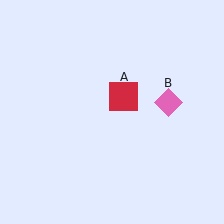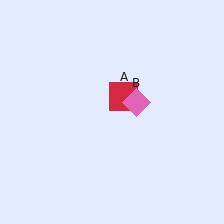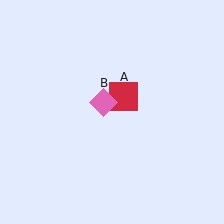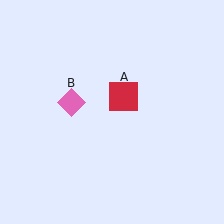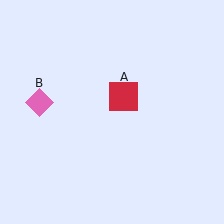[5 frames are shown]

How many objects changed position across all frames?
1 object changed position: pink diamond (object B).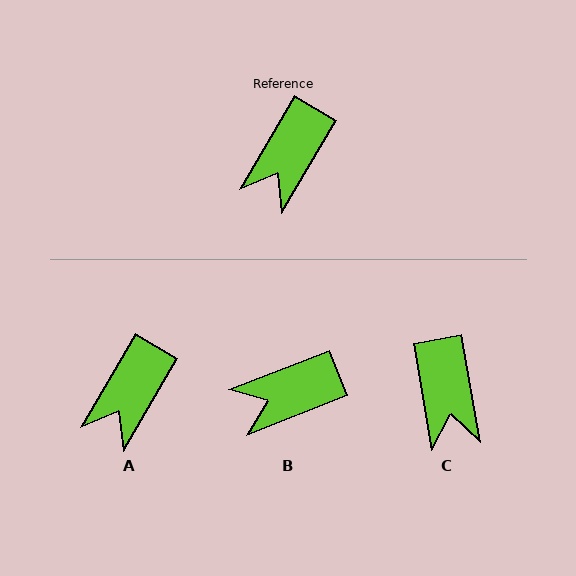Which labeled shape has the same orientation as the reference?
A.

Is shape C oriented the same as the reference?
No, it is off by about 40 degrees.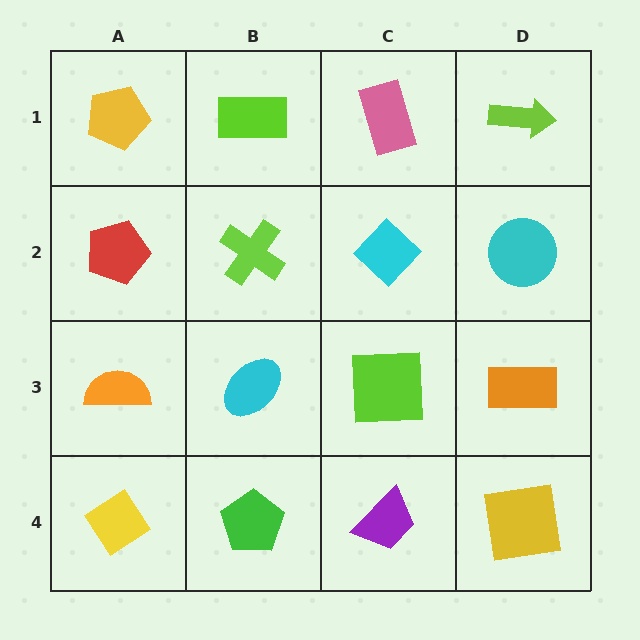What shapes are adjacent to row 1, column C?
A cyan diamond (row 2, column C), a lime rectangle (row 1, column B), a lime arrow (row 1, column D).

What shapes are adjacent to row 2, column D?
A lime arrow (row 1, column D), an orange rectangle (row 3, column D), a cyan diamond (row 2, column C).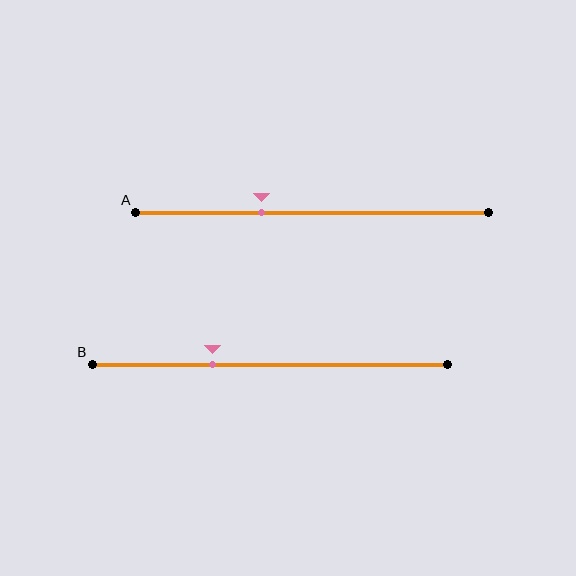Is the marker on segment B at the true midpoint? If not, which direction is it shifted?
No, the marker on segment B is shifted to the left by about 16% of the segment length.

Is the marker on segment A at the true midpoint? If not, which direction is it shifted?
No, the marker on segment A is shifted to the left by about 14% of the segment length.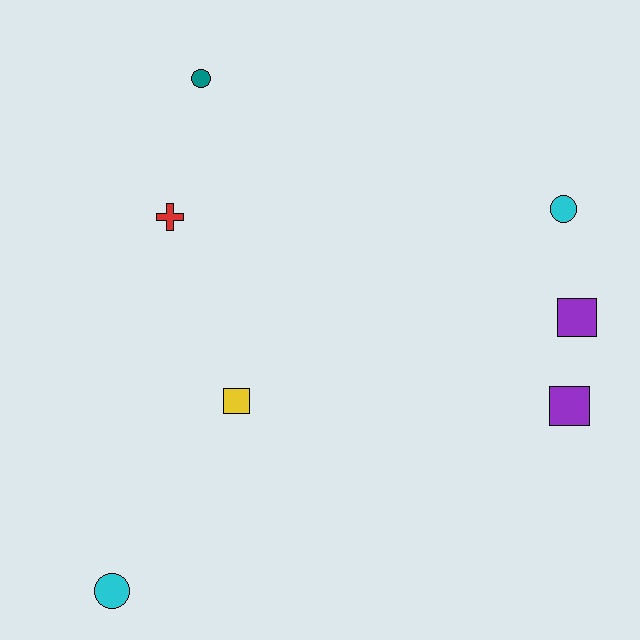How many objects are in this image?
There are 7 objects.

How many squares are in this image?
There are 3 squares.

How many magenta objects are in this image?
There are no magenta objects.